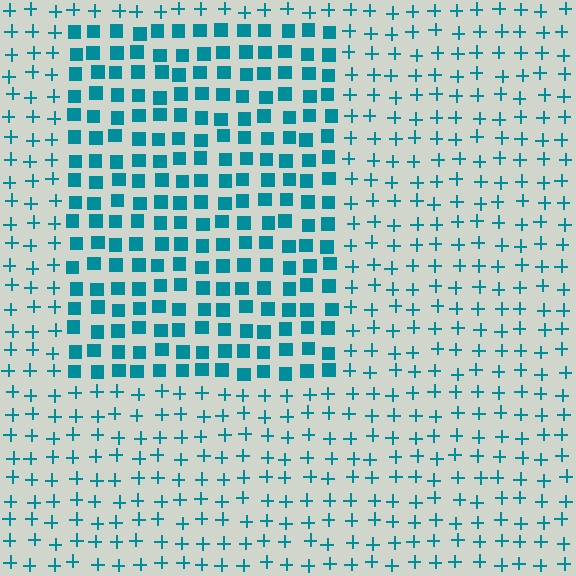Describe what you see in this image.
The image is filled with small teal elements arranged in a uniform grid. A rectangle-shaped region contains squares, while the surrounding area contains plus signs. The boundary is defined purely by the change in element shape.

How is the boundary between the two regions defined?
The boundary is defined by a change in element shape: squares inside vs. plus signs outside. All elements share the same color and spacing.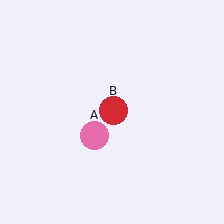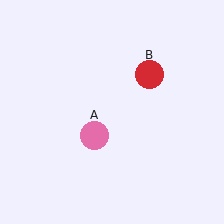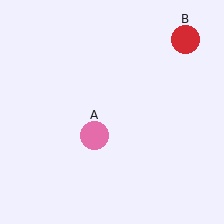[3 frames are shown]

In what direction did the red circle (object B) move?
The red circle (object B) moved up and to the right.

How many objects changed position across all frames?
1 object changed position: red circle (object B).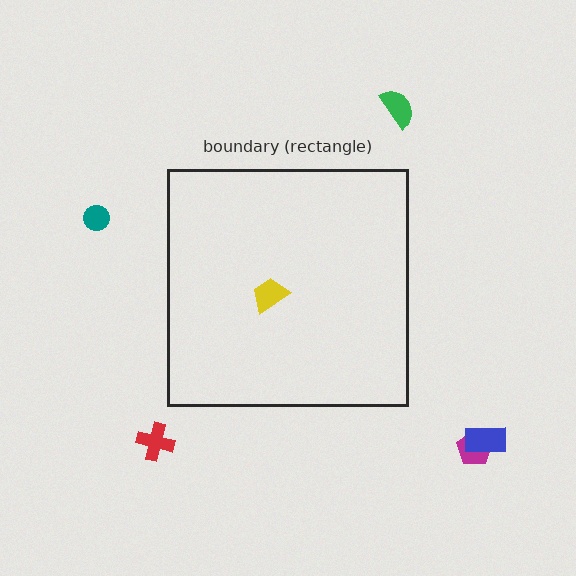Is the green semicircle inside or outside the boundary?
Outside.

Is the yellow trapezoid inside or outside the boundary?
Inside.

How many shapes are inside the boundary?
1 inside, 5 outside.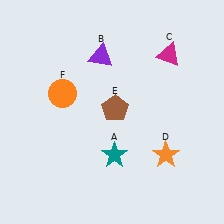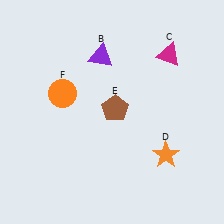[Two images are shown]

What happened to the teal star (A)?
The teal star (A) was removed in Image 2. It was in the bottom-right area of Image 1.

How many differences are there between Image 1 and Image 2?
There is 1 difference between the two images.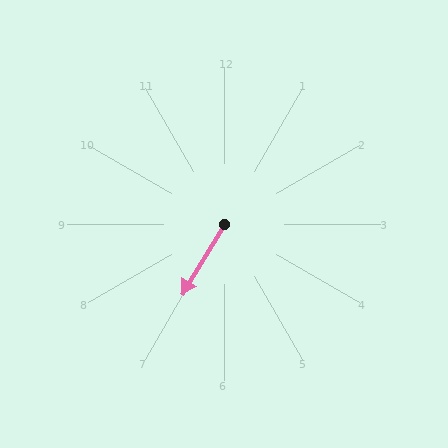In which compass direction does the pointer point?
Southwest.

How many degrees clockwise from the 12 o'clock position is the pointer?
Approximately 211 degrees.